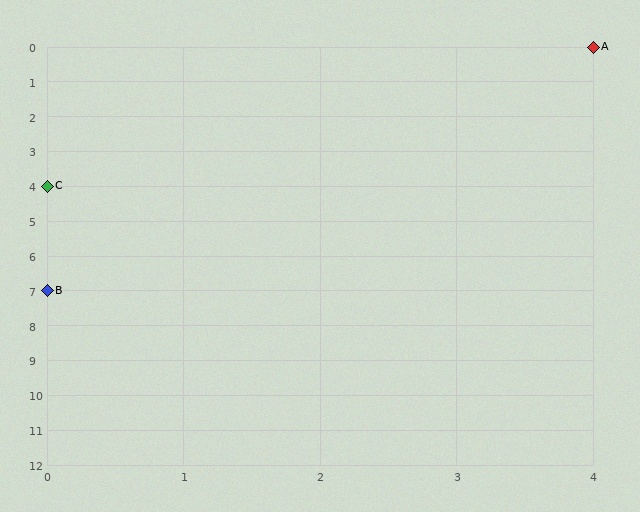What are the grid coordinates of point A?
Point A is at grid coordinates (4, 0).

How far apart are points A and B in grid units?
Points A and B are 4 columns and 7 rows apart (about 8.1 grid units diagonally).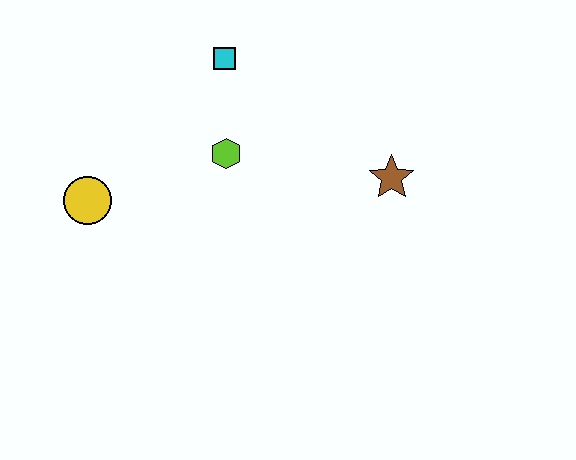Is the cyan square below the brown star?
No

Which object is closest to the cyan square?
The lime hexagon is closest to the cyan square.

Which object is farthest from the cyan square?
The brown star is farthest from the cyan square.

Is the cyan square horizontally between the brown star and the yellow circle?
Yes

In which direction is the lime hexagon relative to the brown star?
The lime hexagon is to the left of the brown star.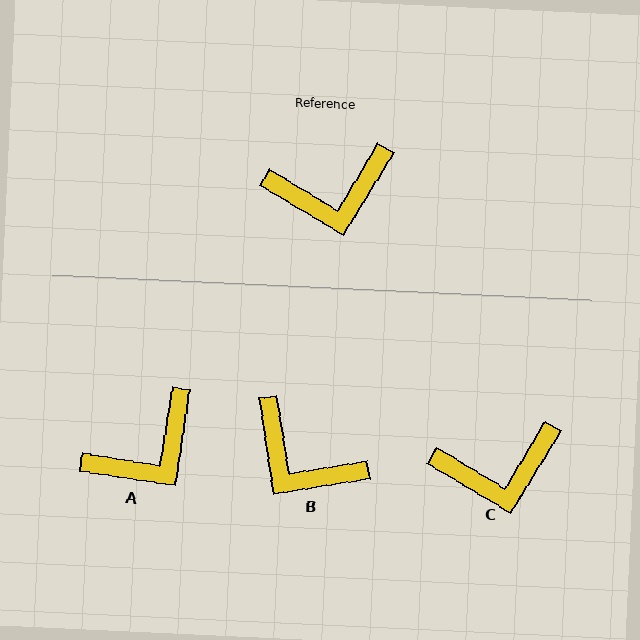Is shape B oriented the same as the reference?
No, it is off by about 50 degrees.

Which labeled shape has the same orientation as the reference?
C.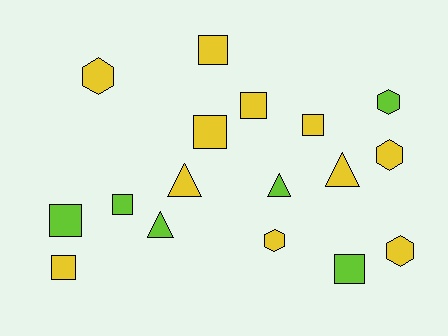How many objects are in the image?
There are 17 objects.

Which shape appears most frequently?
Square, with 8 objects.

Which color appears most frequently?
Yellow, with 11 objects.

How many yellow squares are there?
There are 5 yellow squares.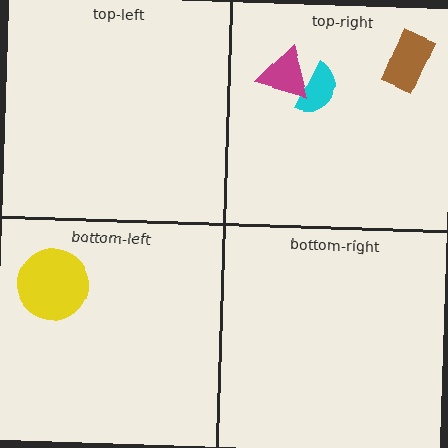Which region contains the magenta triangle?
The top-right region.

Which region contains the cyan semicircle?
The top-right region.